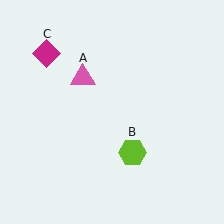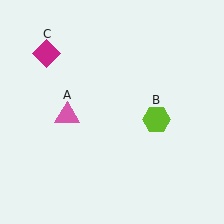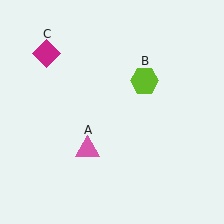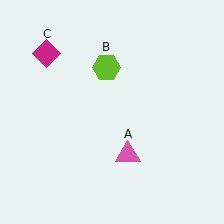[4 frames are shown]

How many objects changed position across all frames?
2 objects changed position: pink triangle (object A), lime hexagon (object B).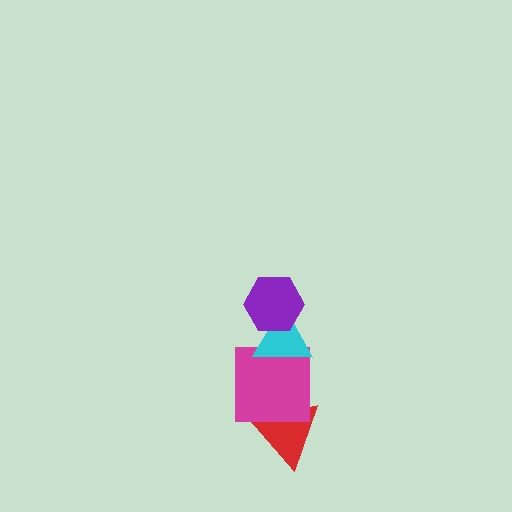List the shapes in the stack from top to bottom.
From top to bottom: the purple hexagon, the cyan triangle, the magenta square, the red triangle.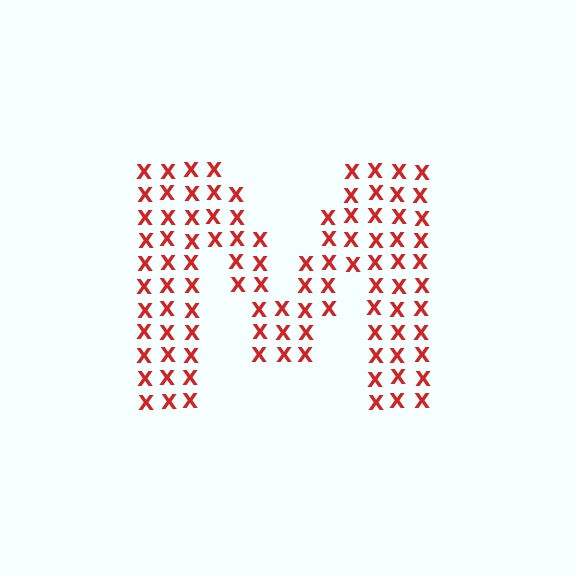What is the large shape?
The large shape is the letter M.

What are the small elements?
The small elements are letter X's.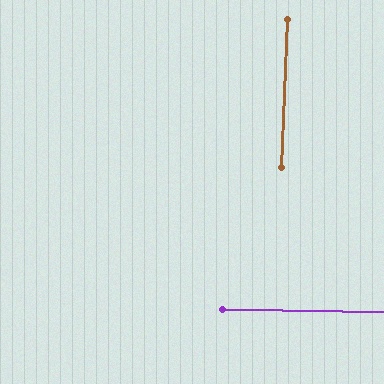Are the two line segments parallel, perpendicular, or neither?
Perpendicular — they meet at approximately 89°.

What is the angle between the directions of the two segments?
Approximately 89 degrees.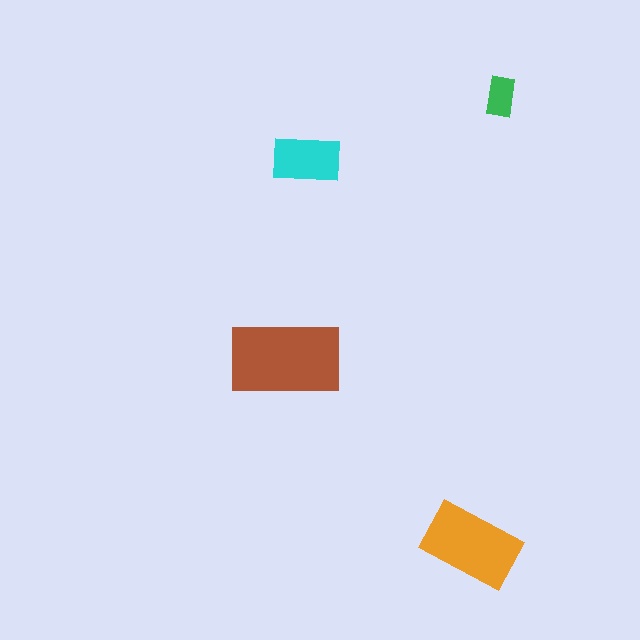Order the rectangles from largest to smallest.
the brown one, the orange one, the cyan one, the green one.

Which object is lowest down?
The orange rectangle is bottommost.